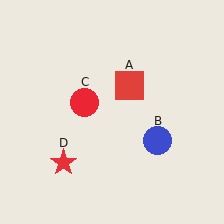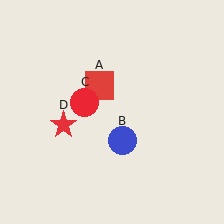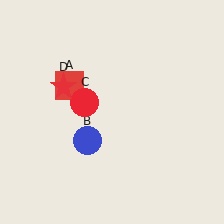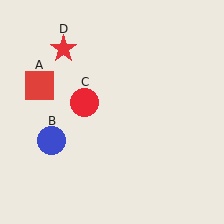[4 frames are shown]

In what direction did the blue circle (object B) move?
The blue circle (object B) moved left.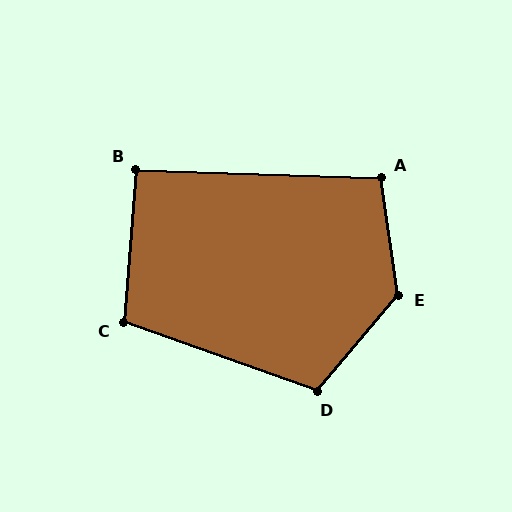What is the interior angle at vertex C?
Approximately 105 degrees (obtuse).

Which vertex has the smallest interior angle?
B, at approximately 93 degrees.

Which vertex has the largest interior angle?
E, at approximately 131 degrees.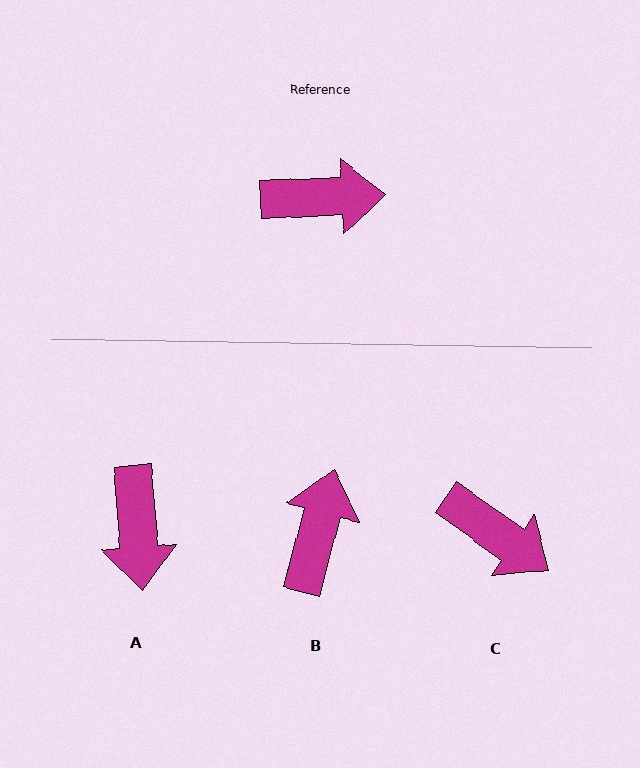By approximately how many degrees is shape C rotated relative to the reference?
Approximately 38 degrees clockwise.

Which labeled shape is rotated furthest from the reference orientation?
A, about 88 degrees away.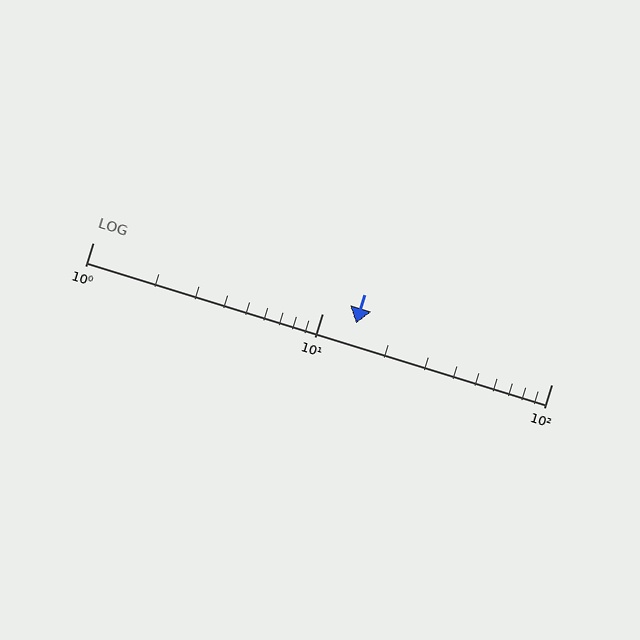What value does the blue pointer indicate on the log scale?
The pointer indicates approximately 14.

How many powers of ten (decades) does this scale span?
The scale spans 2 decades, from 1 to 100.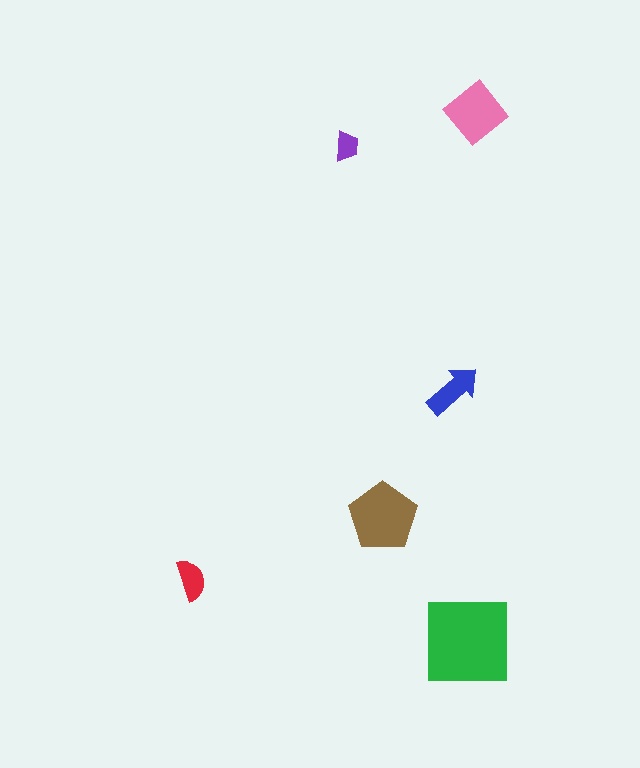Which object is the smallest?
The purple trapezoid.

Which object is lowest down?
The green square is bottommost.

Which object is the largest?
The green square.